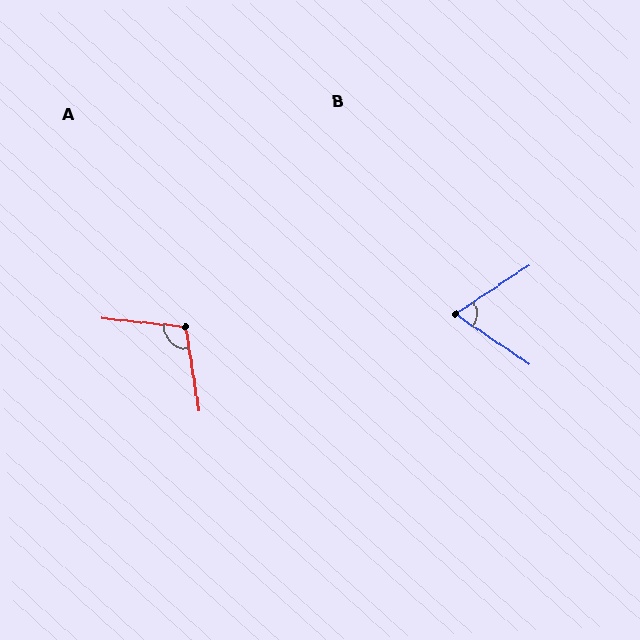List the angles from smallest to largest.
B (67°), A (105°).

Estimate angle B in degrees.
Approximately 67 degrees.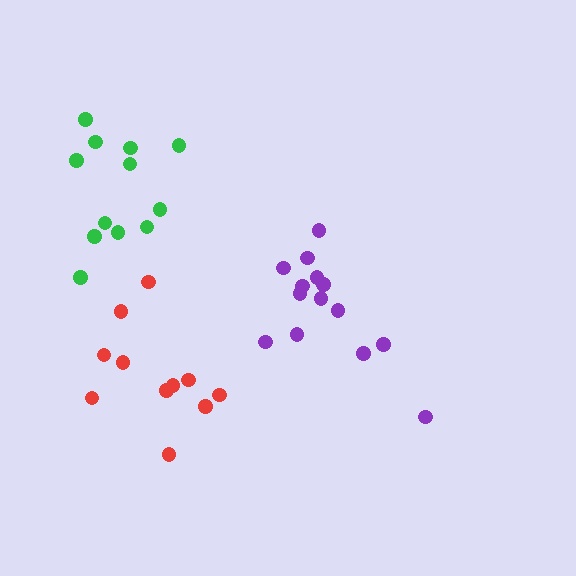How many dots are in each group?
Group 1: 11 dots, Group 2: 14 dots, Group 3: 12 dots (37 total).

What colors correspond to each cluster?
The clusters are colored: red, purple, green.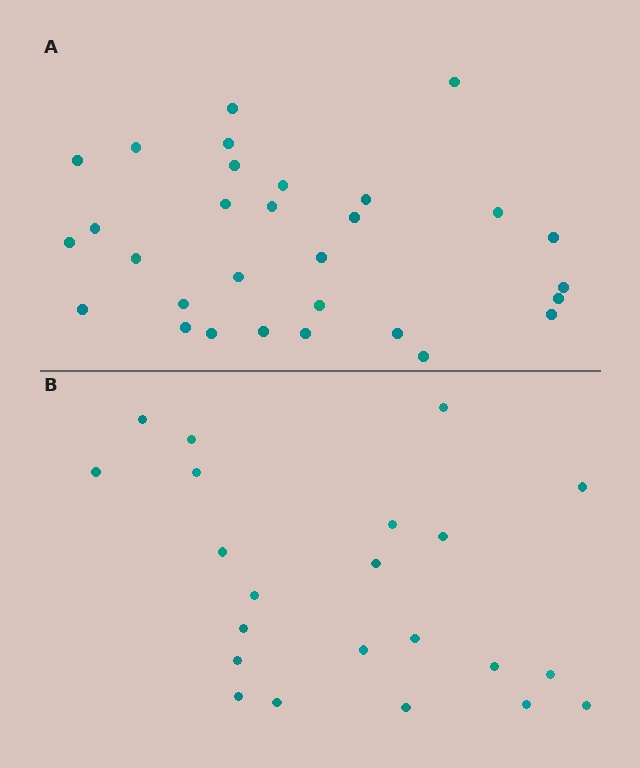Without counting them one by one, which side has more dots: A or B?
Region A (the top region) has more dots.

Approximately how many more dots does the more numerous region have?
Region A has roughly 8 or so more dots than region B.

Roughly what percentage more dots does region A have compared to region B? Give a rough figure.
About 35% more.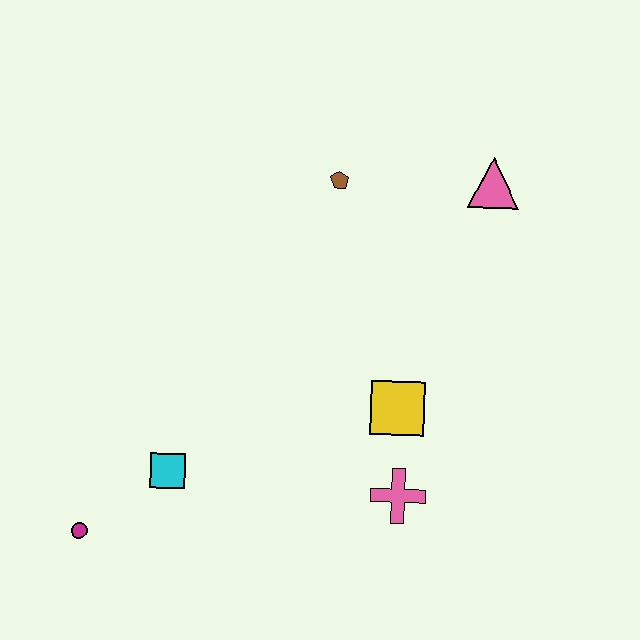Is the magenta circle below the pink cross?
Yes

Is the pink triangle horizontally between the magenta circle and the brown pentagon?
No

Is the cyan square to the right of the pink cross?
No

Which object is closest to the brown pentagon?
The pink triangle is closest to the brown pentagon.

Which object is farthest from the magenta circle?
The pink triangle is farthest from the magenta circle.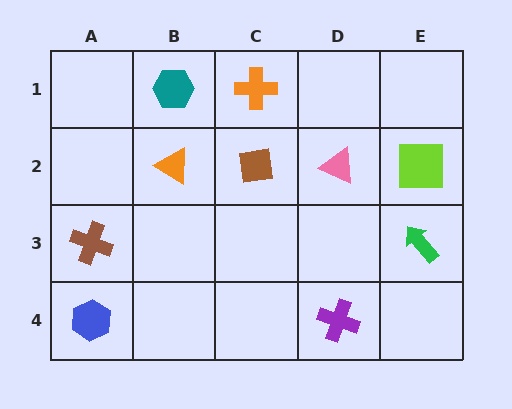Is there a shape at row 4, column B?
No, that cell is empty.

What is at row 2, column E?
A lime square.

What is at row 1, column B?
A teal hexagon.